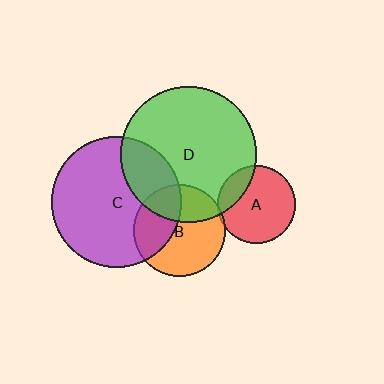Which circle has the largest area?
Circle D (green).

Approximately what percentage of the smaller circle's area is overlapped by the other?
Approximately 25%.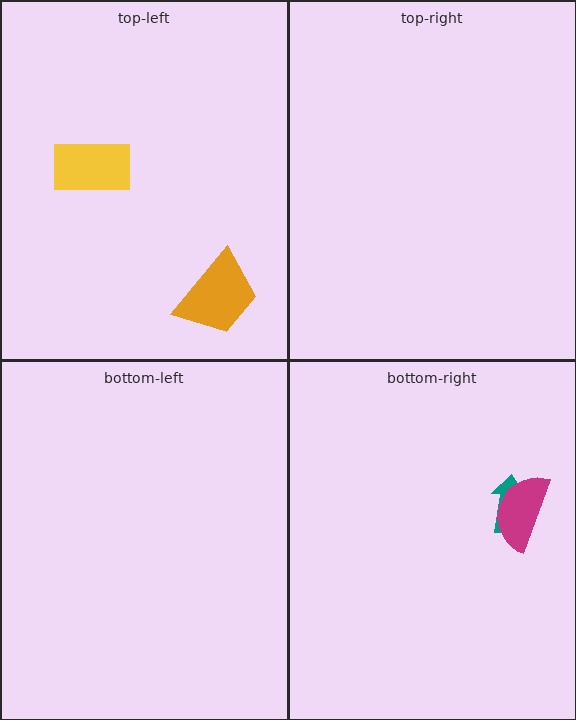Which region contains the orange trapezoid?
The top-left region.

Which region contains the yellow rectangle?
The top-left region.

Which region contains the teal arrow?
The bottom-right region.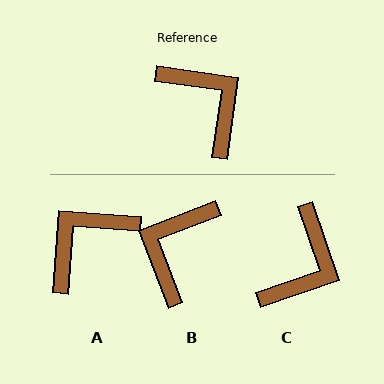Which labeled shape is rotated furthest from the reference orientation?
B, about 119 degrees away.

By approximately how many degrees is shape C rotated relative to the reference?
Approximately 63 degrees clockwise.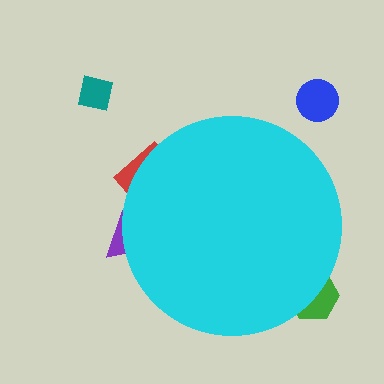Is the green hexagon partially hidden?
Yes, the green hexagon is partially hidden behind the cyan circle.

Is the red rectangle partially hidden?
Yes, the red rectangle is partially hidden behind the cyan circle.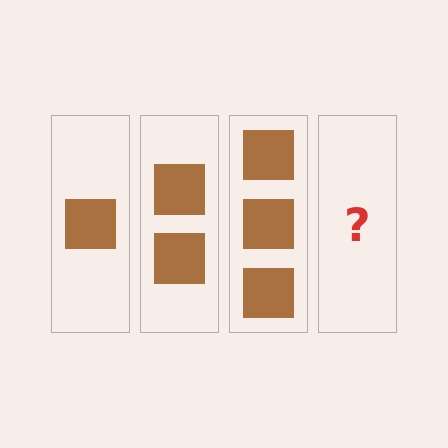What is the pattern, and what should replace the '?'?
The pattern is that each step adds one more square. The '?' should be 4 squares.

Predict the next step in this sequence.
The next step is 4 squares.